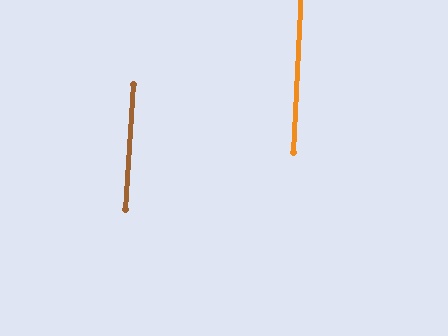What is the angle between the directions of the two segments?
Approximately 1 degree.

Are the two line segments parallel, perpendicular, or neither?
Parallel — their directions differ by only 0.9°.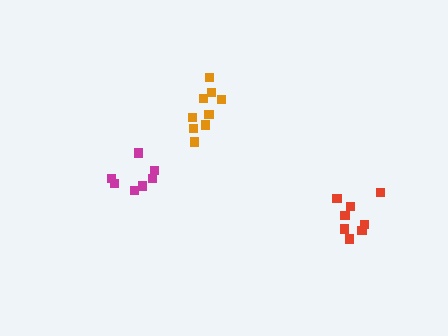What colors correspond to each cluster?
The clusters are colored: magenta, red, orange.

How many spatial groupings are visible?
There are 3 spatial groupings.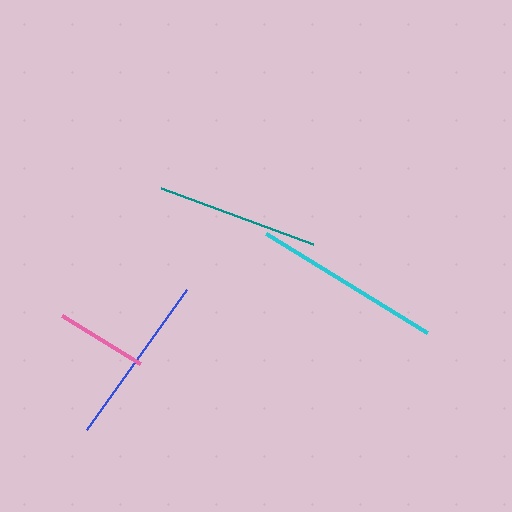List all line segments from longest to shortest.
From longest to shortest: cyan, blue, teal, pink.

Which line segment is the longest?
The cyan line is the longest at approximately 189 pixels.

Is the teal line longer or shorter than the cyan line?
The cyan line is longer than the teal line.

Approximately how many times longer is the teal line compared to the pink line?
The teal line is approximately 1.8 times the length of the pink line.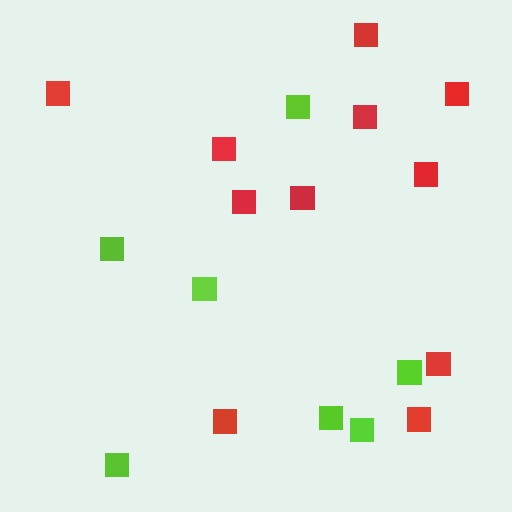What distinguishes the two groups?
There are 2 groups: one group of lime squares (7) and one group of red squares (11).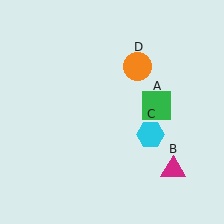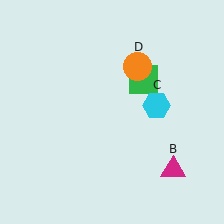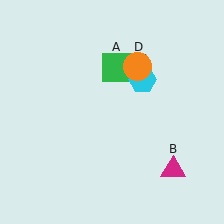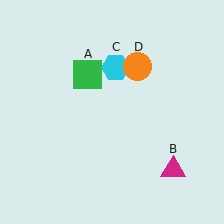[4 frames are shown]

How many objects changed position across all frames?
2 objects changed position: green square (object A), cyan hexagon (object C).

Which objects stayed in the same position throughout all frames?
Magenta triangle (object B) and orange circle (object D) remained stationary.